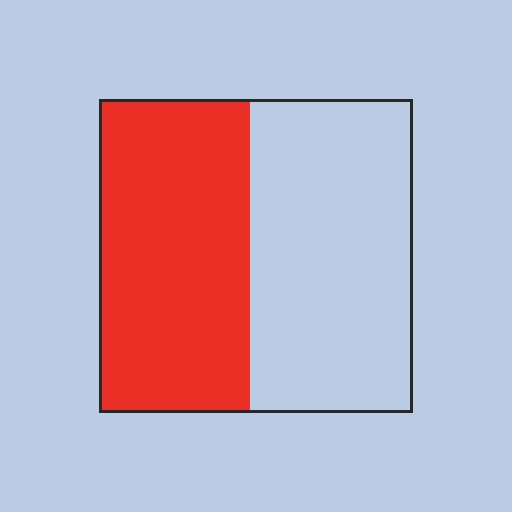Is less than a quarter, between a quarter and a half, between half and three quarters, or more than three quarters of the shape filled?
Between a quarter and a half.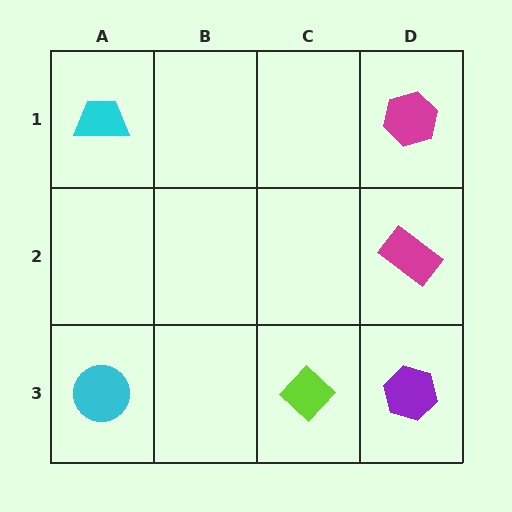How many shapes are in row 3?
3 shapes.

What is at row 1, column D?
A magenta hexagon.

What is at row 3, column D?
A purple hexagon.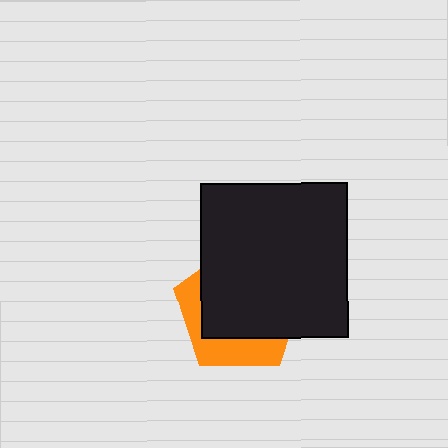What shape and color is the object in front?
The object in front is a black rectangle.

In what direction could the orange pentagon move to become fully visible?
The orange pentagon could move toward the lower-left. That would shift it out from behind the black rectangle entirely.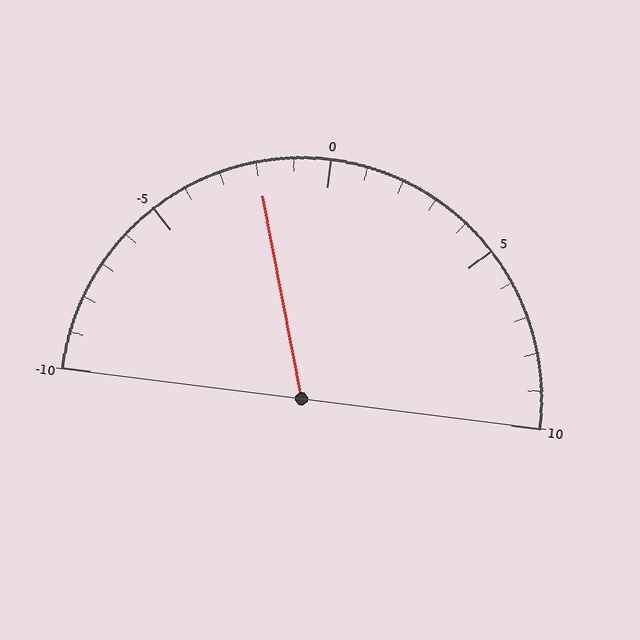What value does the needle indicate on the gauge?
The needle indicates approximately -2.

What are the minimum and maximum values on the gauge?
The gauge ranges from -10 to 10.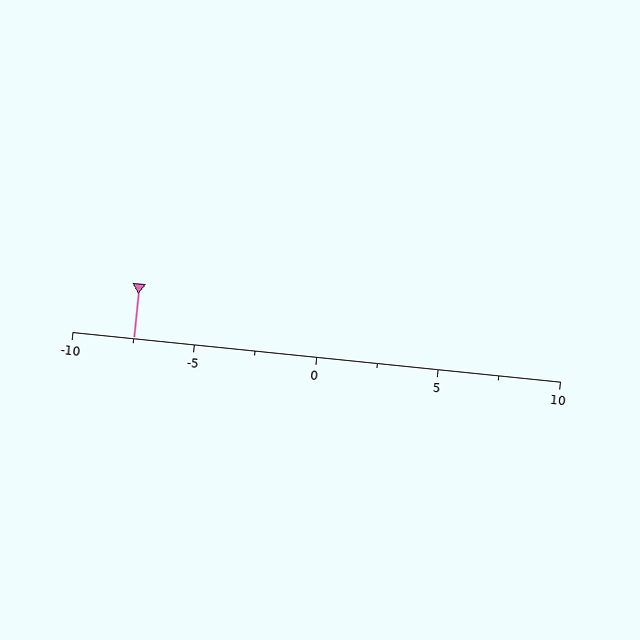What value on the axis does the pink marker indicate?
The marker indicates approximately -7.5.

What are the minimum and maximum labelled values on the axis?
The axis runs from -10 to 10.